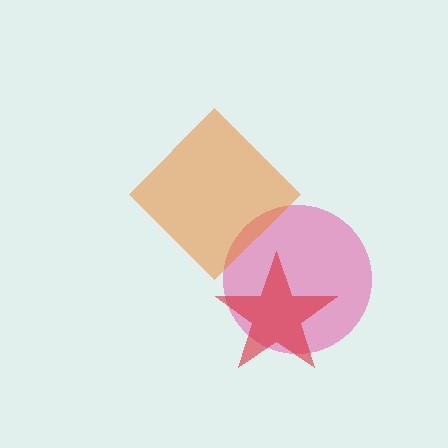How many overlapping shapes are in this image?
There are 3 overlapping shapes in the image.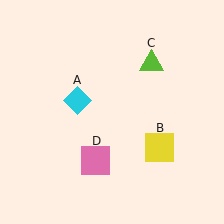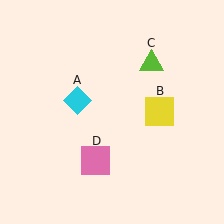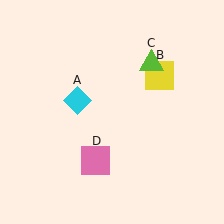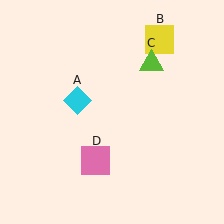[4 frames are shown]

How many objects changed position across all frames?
1 object changed position: yellow square (object B).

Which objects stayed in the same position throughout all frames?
Cyan diamond (object A) and lime triangle (object C) and pink square (object D) remained stationary.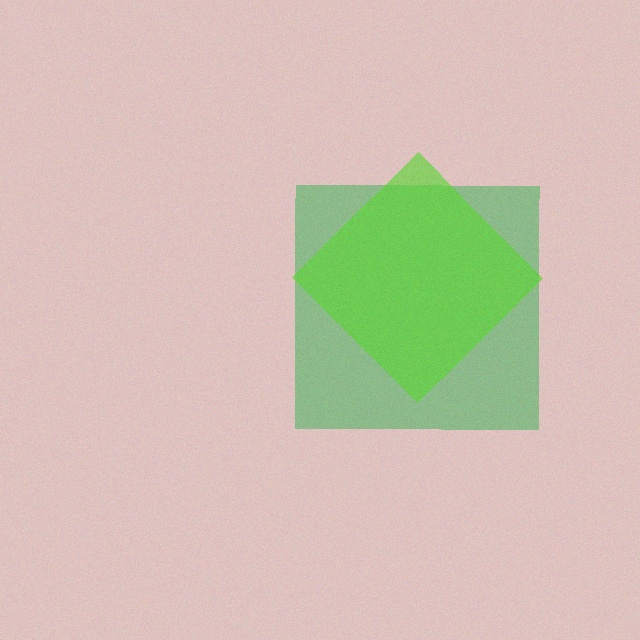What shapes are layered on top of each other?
The layered shapes are: a green square, a lime diamond.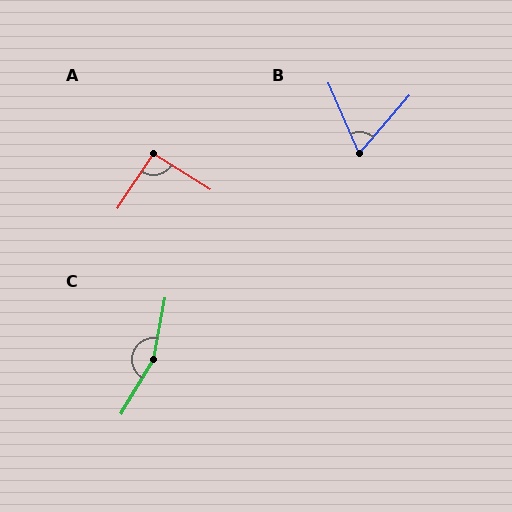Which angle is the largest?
C, at approximately 160 degrees.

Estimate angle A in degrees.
Approximately 91 degrees.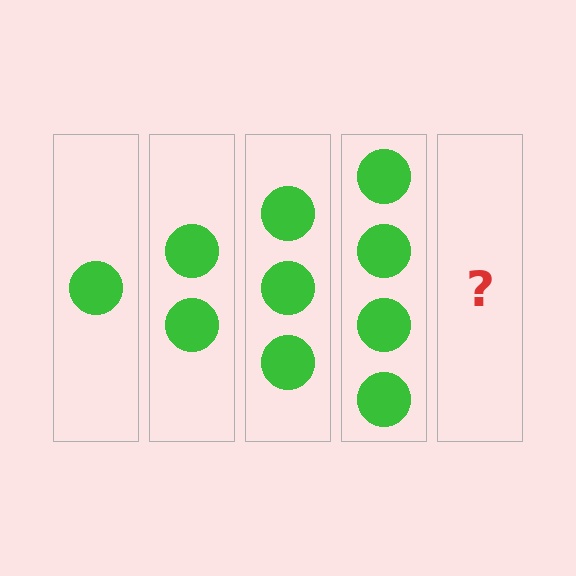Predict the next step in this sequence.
The next step is 5 circles.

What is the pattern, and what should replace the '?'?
The pattern is that each step adds one more circle. The '?' should be 5 circles.